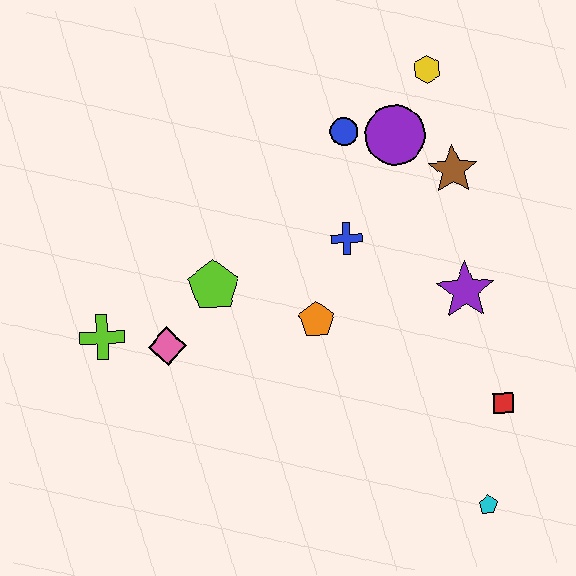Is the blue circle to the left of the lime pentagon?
No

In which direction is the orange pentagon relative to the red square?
The orange pentagon is to the left of the red square.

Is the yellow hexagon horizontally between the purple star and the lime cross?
Yes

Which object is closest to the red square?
The cyan pentagon is closest to the red square.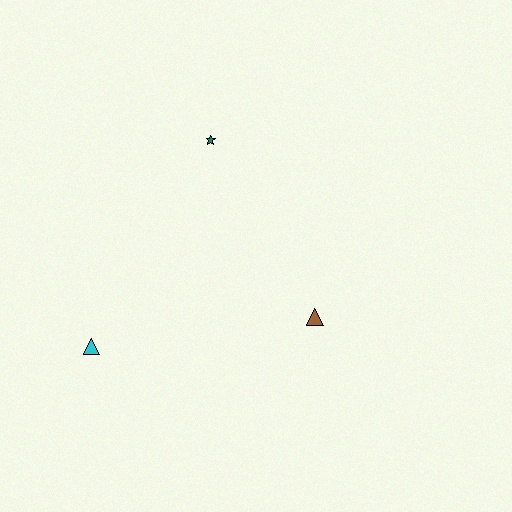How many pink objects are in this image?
There are no pink objects.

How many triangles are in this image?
There are 2 triangles.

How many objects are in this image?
There are 3 objects.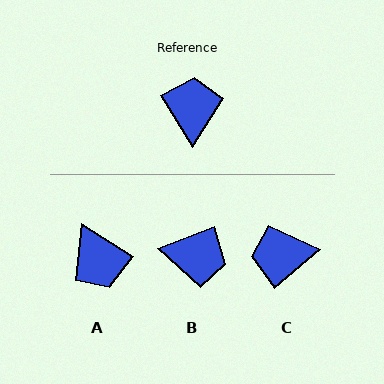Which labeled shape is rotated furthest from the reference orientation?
A, about 155 degrees away.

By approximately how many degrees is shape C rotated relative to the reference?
Approximately 98 degrees counter-clockwise.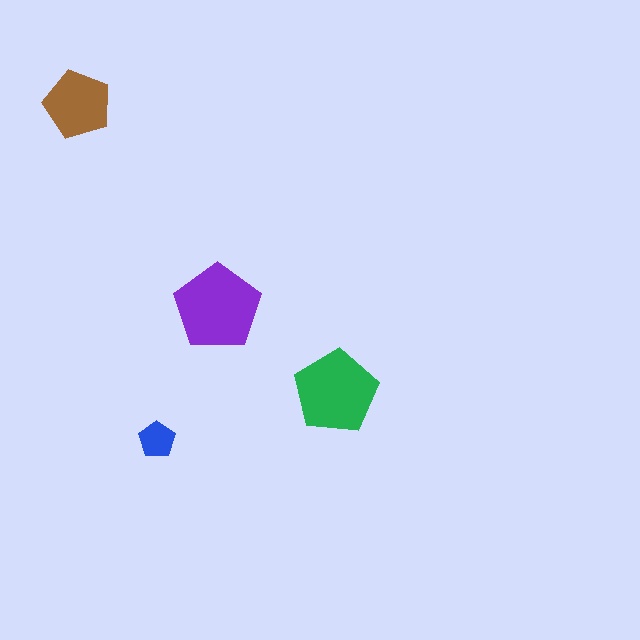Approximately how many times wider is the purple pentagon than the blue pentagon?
About 2.5 times wider.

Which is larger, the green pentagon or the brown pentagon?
The green one.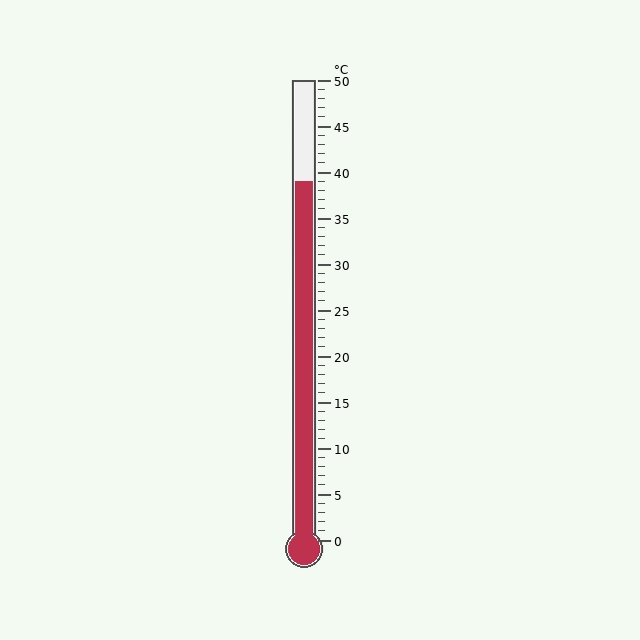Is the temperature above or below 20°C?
The temperature is above 20°C.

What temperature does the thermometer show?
The thermometer shows approximately 39°C.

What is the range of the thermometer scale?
The thermometer scale ranges from 0°C to 50°C.